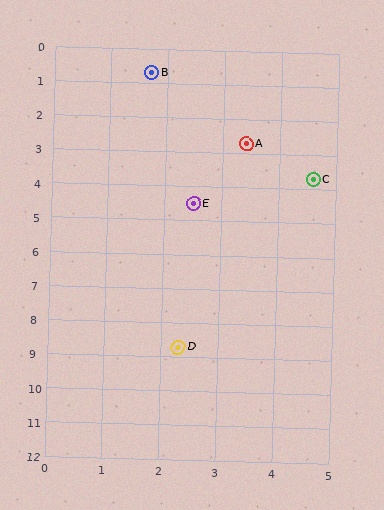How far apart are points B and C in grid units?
Points B and C are about 4.2 grid units apart.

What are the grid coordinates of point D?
Point D is at approximately (2.3, 8.7).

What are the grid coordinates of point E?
Point E is at approximately (2.5, 4.5).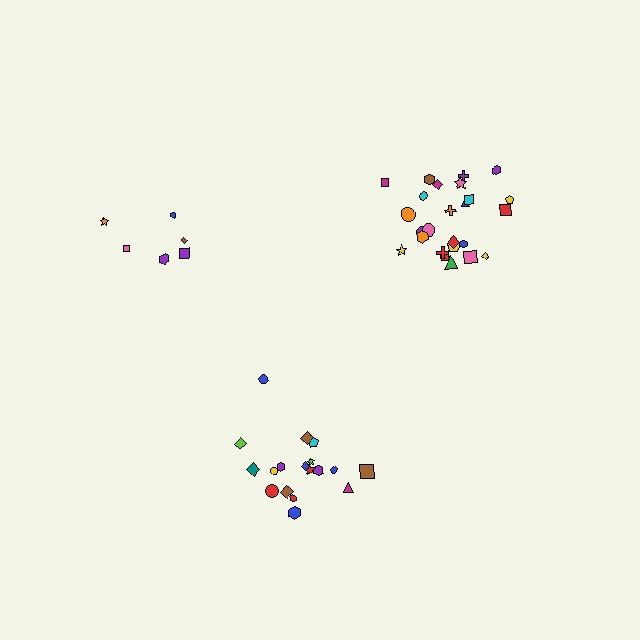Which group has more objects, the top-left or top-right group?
The top-right group.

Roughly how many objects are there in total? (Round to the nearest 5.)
Roughly 50 objects in total.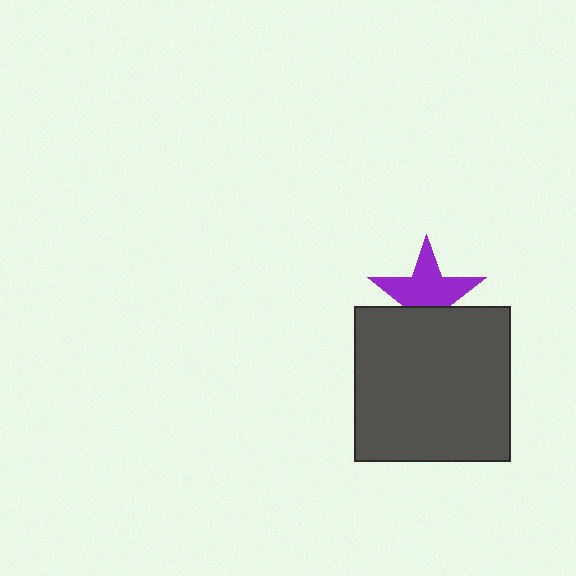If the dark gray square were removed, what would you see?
You would see the complete purple star.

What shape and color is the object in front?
The object in front is a dark gray square.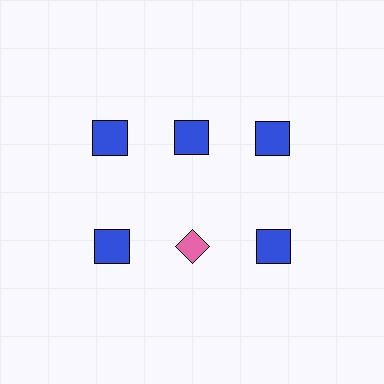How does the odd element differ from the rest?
It differs in both color (pink instead of blue) and shape (diamond instead of square).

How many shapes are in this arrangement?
There are 6 shapes arranged in a grid pattern.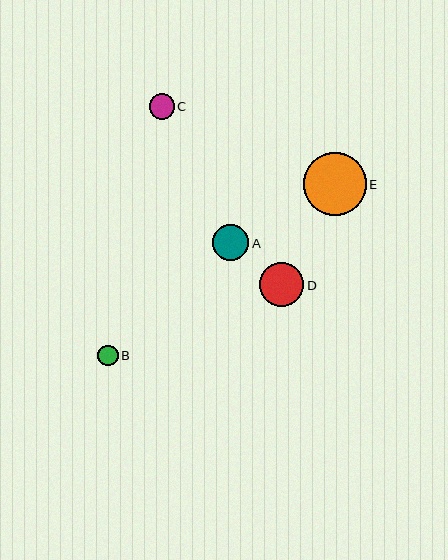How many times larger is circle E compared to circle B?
Circle E is approximately 3.1 times the size of circle B.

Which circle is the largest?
Circle E is the largest with a size of approximately 63 pixels.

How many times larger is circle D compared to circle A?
Circle D is approximately 1.2 times the size of circle A.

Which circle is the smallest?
Circle B is the smallest with a size of approximately 21 pixels.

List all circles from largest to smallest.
From largest to smallest: E, D, A, C, B.